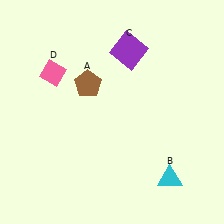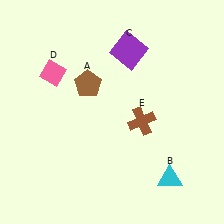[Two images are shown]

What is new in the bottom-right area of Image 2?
A brown cross (E) was added in the bottom-right area of Image 2.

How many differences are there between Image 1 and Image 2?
There is 1 difference between the two images.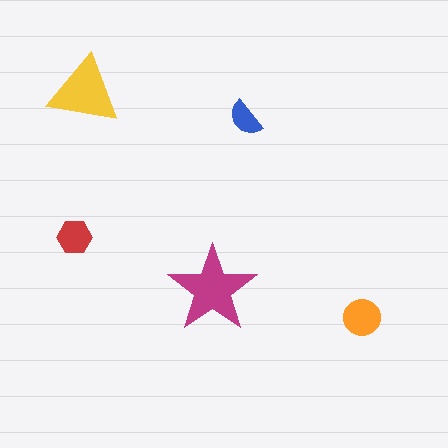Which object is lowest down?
The orange circle is bottommost.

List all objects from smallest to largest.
The blue semicircle, the red hexagon, the orange circle, the yellow triangle, the magenta star.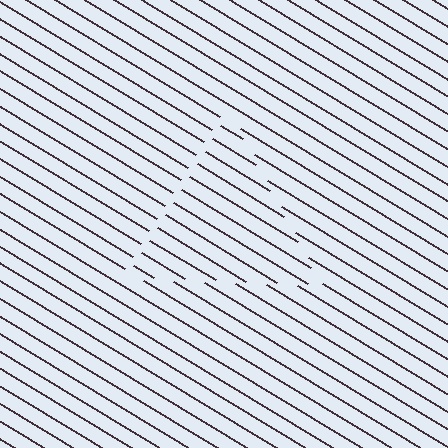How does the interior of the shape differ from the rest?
The interior of the shape contains the same grating, shifted by half a period — the contour is defined by the phase discontinuity where line-ends from the inner and outer gratings abut.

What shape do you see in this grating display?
An illusory triangle. The interior of the shape contains the same grating, shifted by half a period — the contour is defined by the phase discontinuity where line-ends from the inner and outer gratings abut.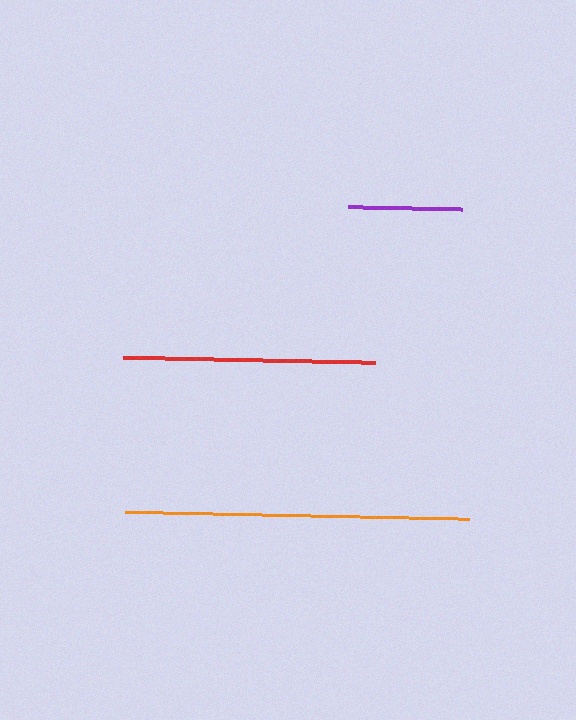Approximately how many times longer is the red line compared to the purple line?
The red line is approximately 2.2 times the length of the purple line.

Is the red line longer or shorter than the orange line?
The orange line is longer than the red line.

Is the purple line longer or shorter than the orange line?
The orange line is longer than the purple line.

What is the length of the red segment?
The red segment is approximately 252 pixels long.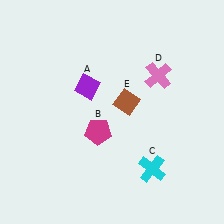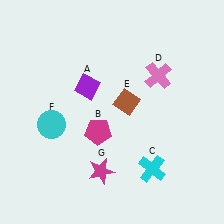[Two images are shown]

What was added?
A cyan circle (F), a magenta star (G) were added in Image 2.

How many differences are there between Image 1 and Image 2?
There are 2 differences between the two images.